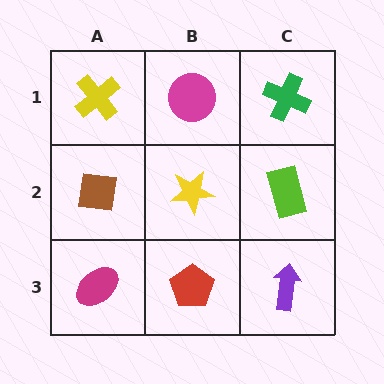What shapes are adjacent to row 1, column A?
A brown square (row 2, column A), a magenta circle (row 1, column B).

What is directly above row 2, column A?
A yellow cross.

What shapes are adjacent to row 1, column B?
A yellow star (row 2, column B), a yellow cross (row 1, column A), a green cross (row 1, column C).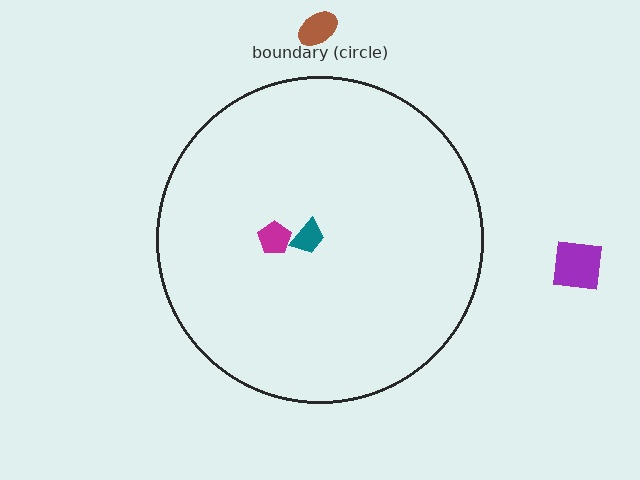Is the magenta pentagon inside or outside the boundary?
Inside.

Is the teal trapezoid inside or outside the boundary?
Inside.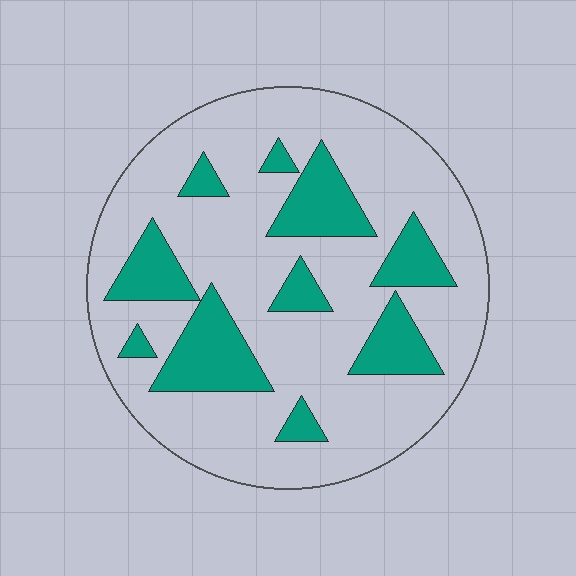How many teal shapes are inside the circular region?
10.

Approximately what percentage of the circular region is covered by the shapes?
Approximately 25%.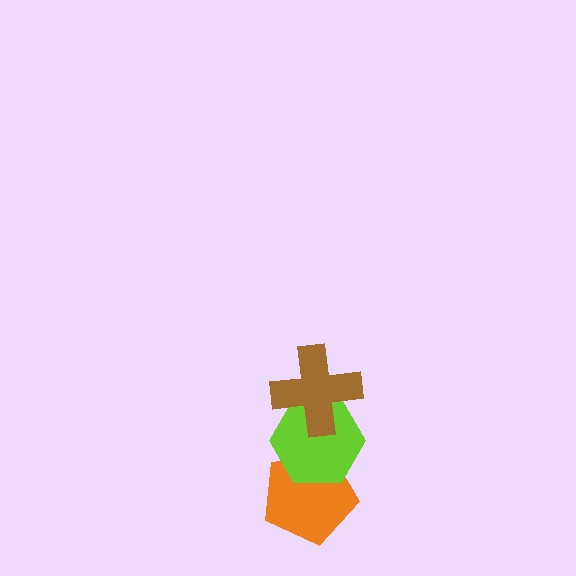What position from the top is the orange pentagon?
The orange pentagon is 3rd from the top.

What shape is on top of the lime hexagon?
The brown cross is on top of the lime hexagon.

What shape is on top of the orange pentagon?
The lime hexagon is on top of the orange pentagon.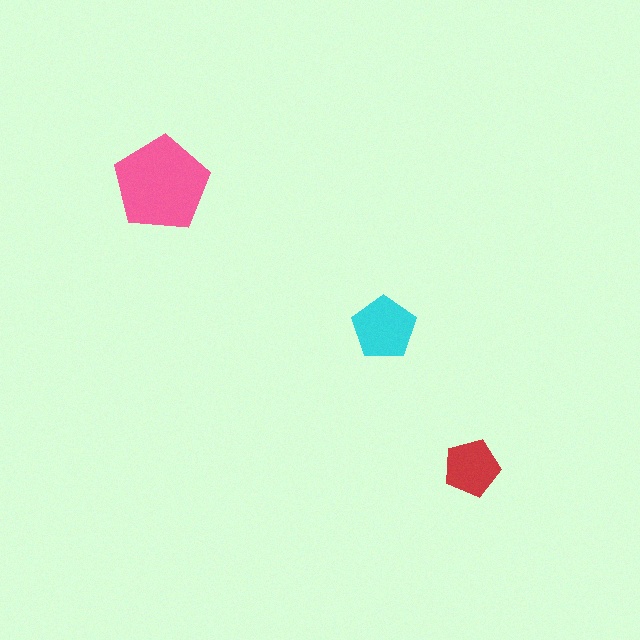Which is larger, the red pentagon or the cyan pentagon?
The cyan one.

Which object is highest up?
The pink pentagon is topmost.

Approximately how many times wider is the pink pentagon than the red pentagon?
About 1.5 times wider.